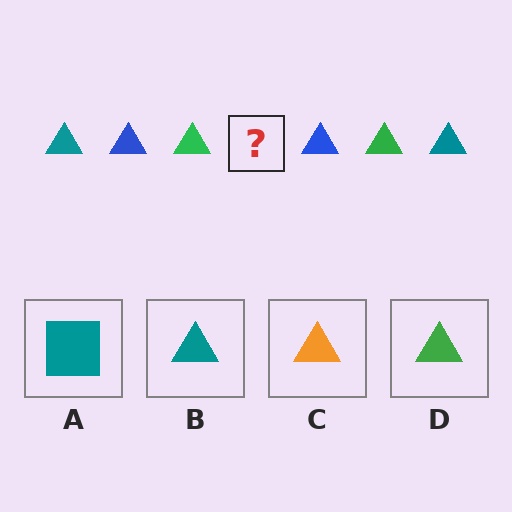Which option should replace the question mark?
Option B.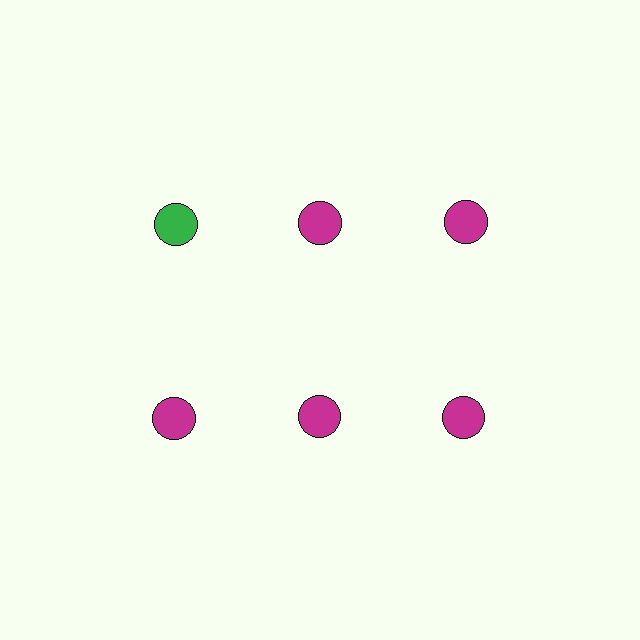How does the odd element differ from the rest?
It has a different color: green instead of magenta.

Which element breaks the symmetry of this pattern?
The green circle in the top row, leftmost column breaks the symmetry. All other shapes are magenta circles.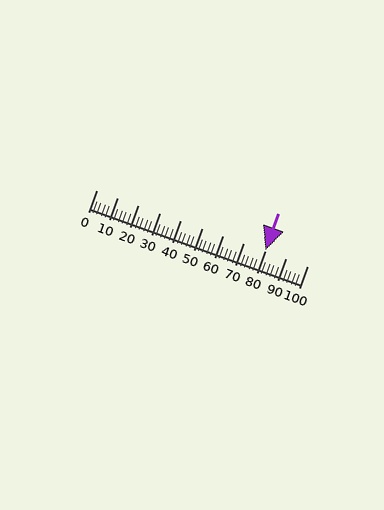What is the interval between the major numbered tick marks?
The major tick marks are spaced 10 units apart.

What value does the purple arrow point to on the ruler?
The purple arrow points to approximately 80.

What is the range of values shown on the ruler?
The ruler shows values from 0 to 100.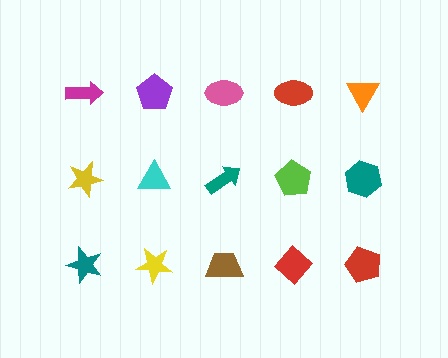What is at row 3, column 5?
A red pentagon.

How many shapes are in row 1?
5 shapes.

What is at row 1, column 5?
An orange triangle.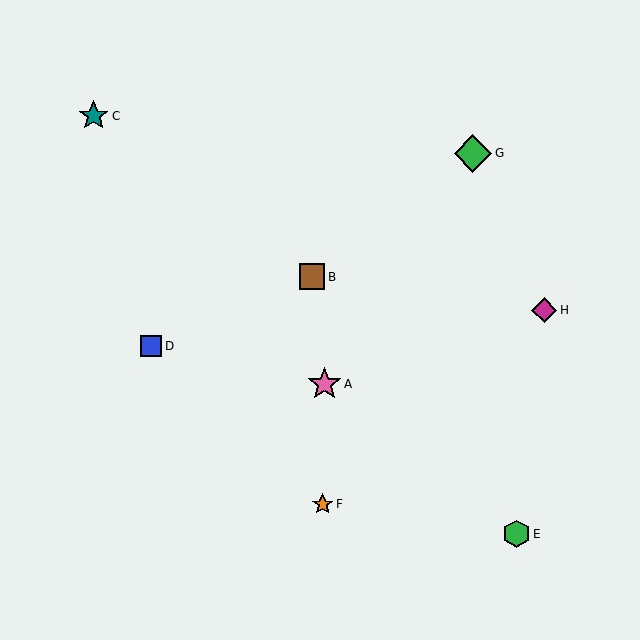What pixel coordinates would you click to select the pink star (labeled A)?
Click at (324, 384) to select the pink star A.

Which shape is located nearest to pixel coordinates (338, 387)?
The pink star (labeled A) at (324, 384) is nearest to that location.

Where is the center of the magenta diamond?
The center of the magenta diamond is at (544, 310).